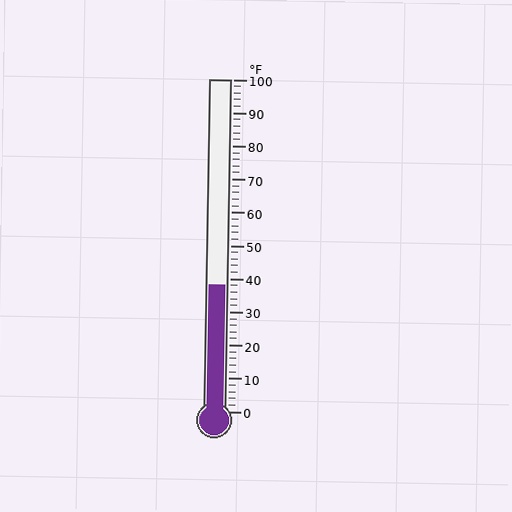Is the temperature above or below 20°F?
The temperature is above 20°F.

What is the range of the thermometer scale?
The thermometer scale ranges from 0°F to 100°F.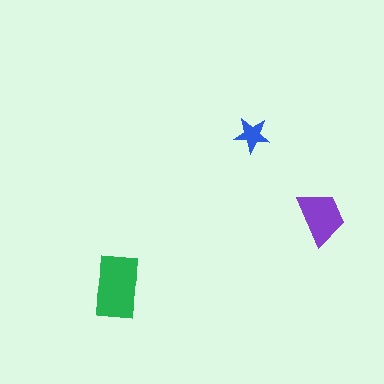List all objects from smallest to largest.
The blue star, the purple trapezoid, the green rectangle.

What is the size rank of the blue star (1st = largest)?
3rd.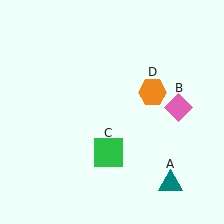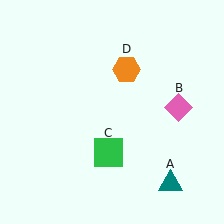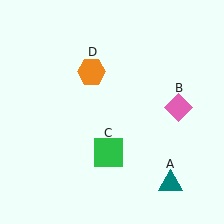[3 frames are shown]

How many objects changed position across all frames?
1 object changed position: orange hexagon (object D).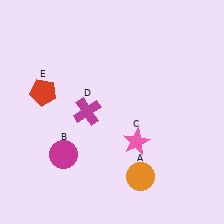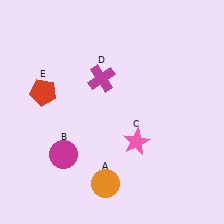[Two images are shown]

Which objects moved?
The objects that moved are: the orange circle (A), the magenta cross (D).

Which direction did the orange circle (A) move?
The orange circle (A) moved left.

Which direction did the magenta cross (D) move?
The magenta cross (D) moved up.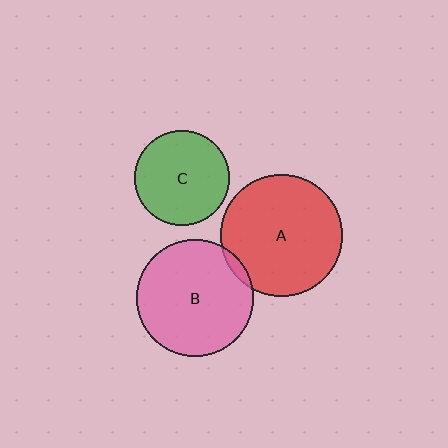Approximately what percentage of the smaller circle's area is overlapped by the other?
Approximately 5%.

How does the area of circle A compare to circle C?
Approximately 1.6 times.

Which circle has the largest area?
Circle A (red).